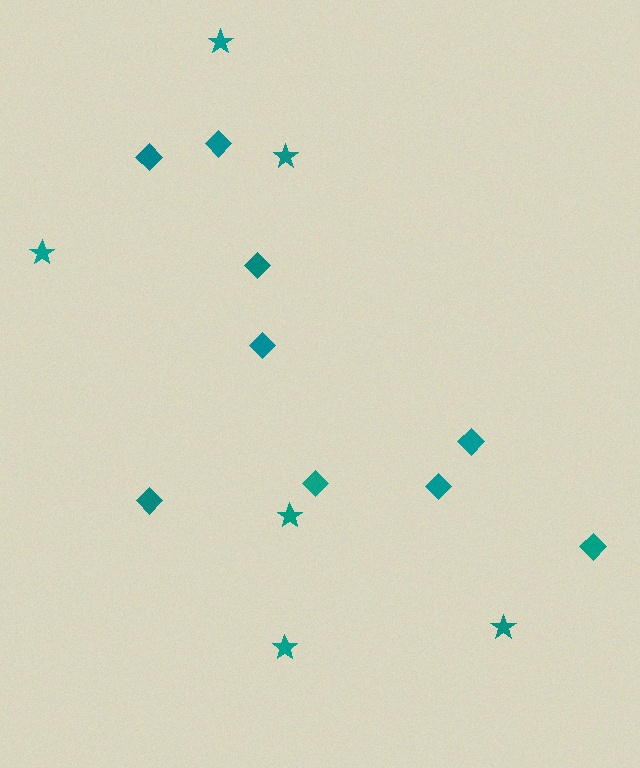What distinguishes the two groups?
There are 2 groups: one group of diamonds (9) and one group of stars (6).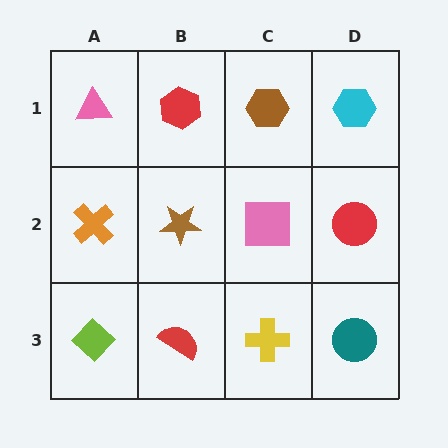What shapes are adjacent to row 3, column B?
A brown star (row 2, column B), a lime diamond (row 3, column A), a yellow cross (row 3, column C).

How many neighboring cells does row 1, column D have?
2.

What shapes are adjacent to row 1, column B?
A brown star (row 2, column B), a pink triangle (row 1, column A), a brown hexagon (row 1, column C).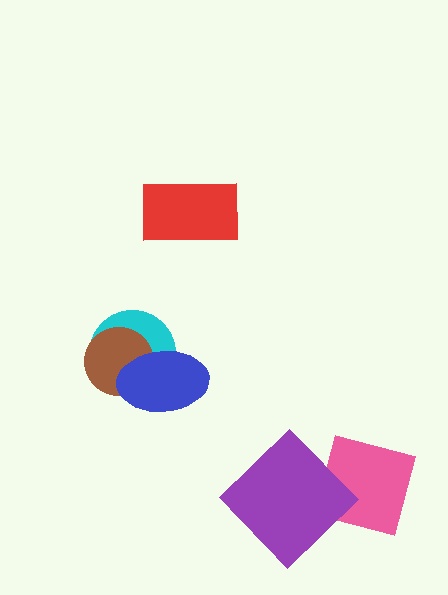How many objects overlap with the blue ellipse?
2 objects overlap with the blue ellipse.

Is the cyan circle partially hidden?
Yes, it is partially covered by another shape.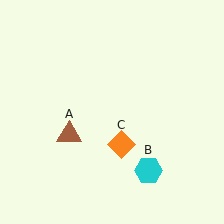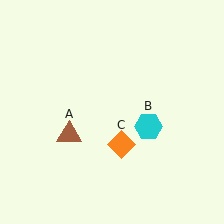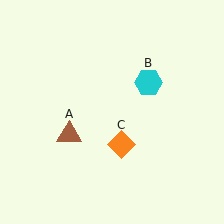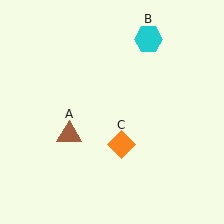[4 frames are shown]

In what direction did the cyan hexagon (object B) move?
The cyan hexagon (object B) moved up.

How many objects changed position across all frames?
1 object changed position: cyan hexagon (object B).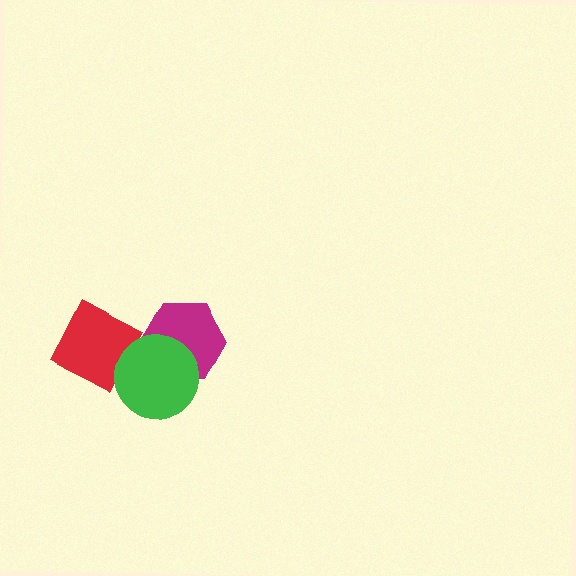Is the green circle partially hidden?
No, no other shape covers it.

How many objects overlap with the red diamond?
1 object overlaps with the red diamond.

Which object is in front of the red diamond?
The green circle is in front of the red diamond.